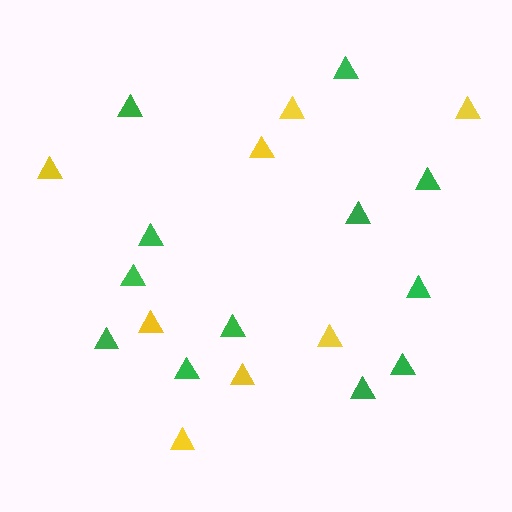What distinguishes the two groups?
There are 2 groups: one group of green triangles (12) and one group of yellow triangles (8).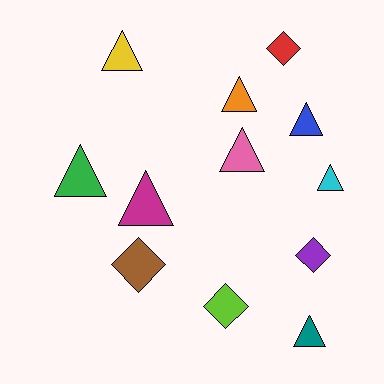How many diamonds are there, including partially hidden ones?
There are 4 diamonds.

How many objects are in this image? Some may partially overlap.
There are 12 objects.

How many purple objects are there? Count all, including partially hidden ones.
There is 1 purple object.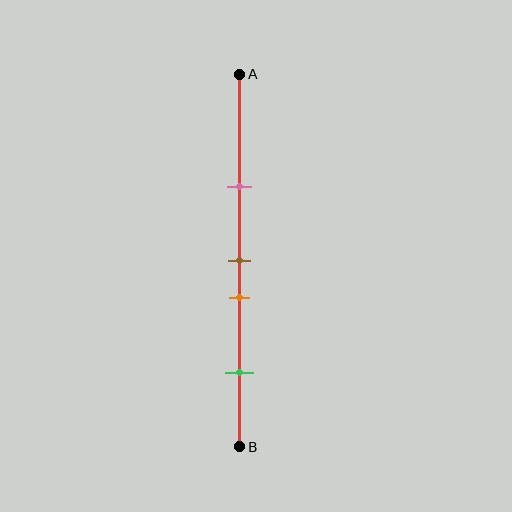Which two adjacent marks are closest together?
The brown and orange marks are the closest adjacent pair.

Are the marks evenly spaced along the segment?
No, the marks are not evenly spaced.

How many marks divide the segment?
There are 4 marks dividing the segment.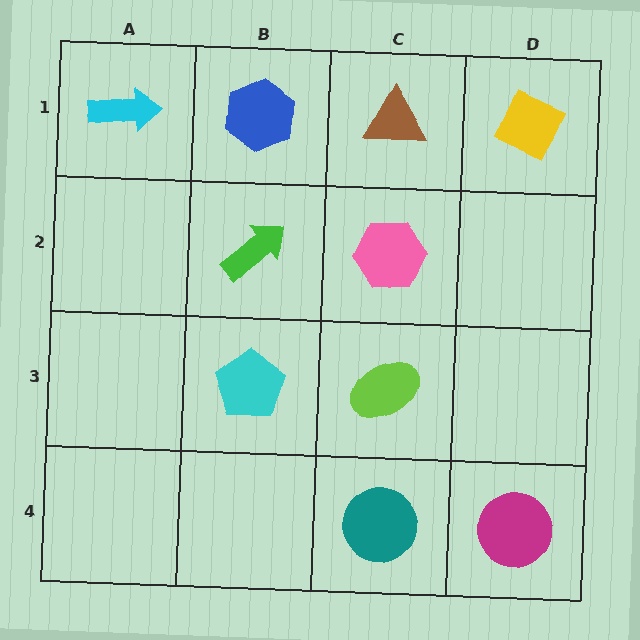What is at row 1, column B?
A blue hexagon.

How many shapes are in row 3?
2 shapes.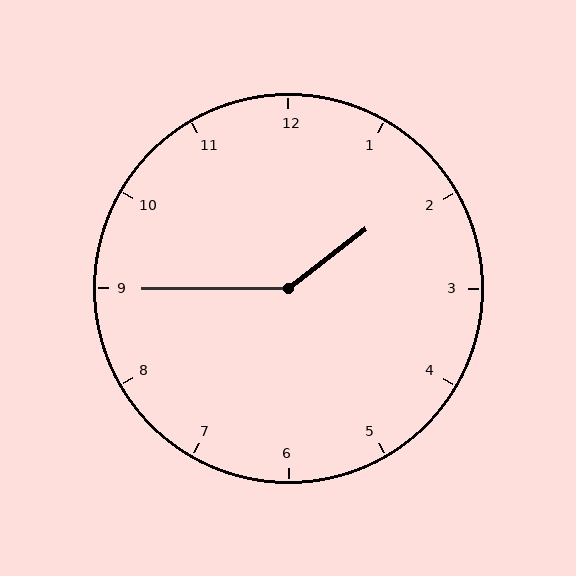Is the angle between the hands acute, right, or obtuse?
It is obtuse.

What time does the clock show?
1:45.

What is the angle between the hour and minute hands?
Approximately 142 degrees.